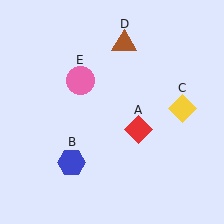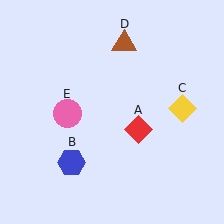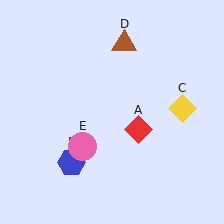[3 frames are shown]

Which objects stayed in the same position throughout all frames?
Red diamond (object A) and blue hexagon (object B) and yellow diamond (object C) and brown triangle (object D) remained stationary.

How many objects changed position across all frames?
1 object changed position: pink circle (object E).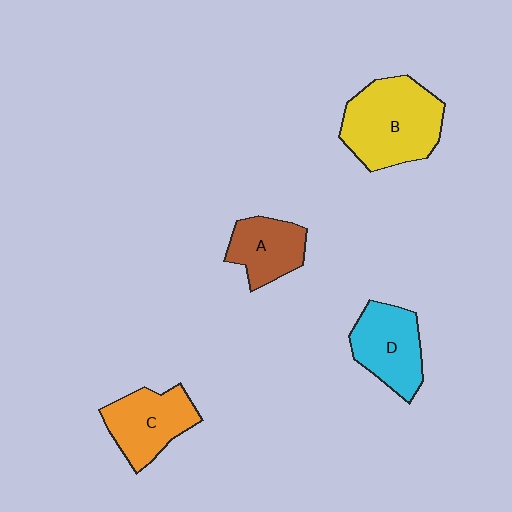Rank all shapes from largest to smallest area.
From largest to smallest: B (yellow), D (cyan), C (orange), A (brown).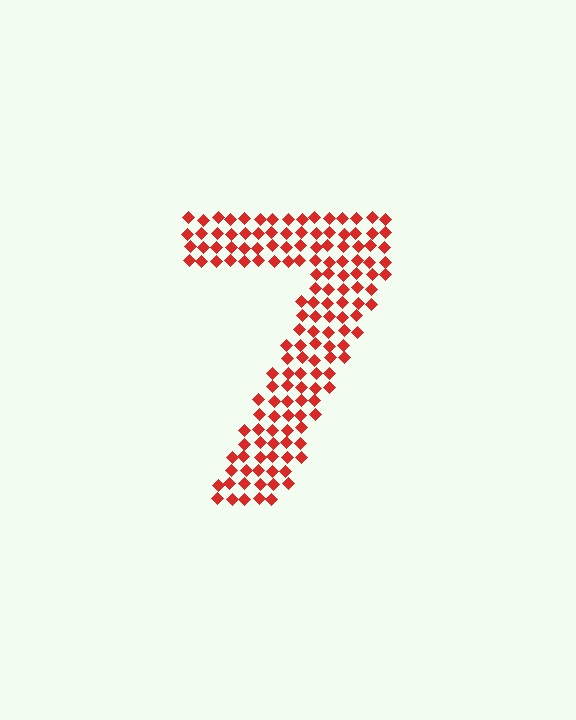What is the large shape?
The large shape is the digit 7.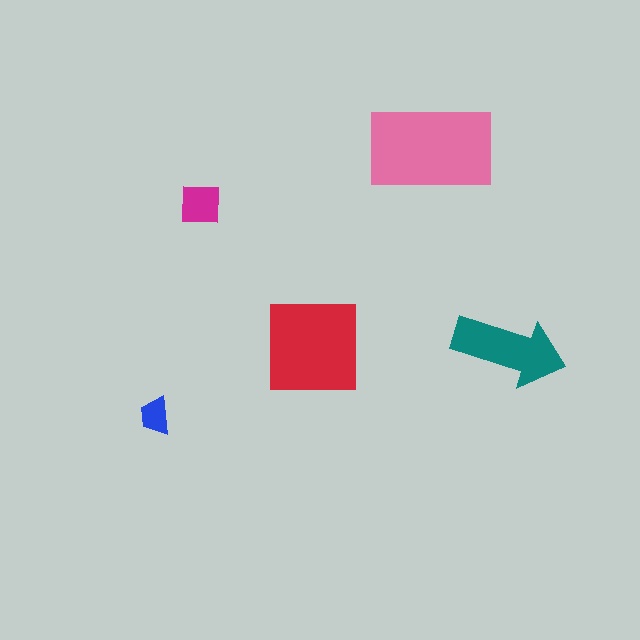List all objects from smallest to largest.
The blue trapezoid, the magenta square, the teal arrow, the red square, the pink rectangle.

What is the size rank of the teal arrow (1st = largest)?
3rd.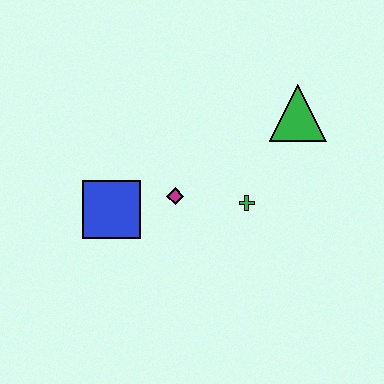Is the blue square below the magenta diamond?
Yes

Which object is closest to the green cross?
The magenta diamond is closest to the green cross.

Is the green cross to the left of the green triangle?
Yes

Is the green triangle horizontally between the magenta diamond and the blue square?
No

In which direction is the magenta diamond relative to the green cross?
The magenta diamond is to the left of the green cross.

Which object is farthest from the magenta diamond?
The green triangle is farthest from the magenta diamond.